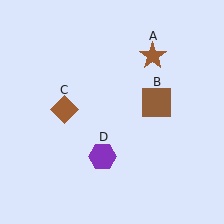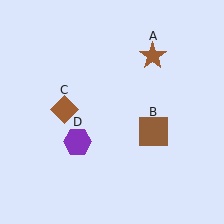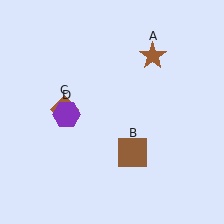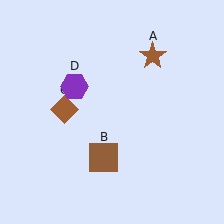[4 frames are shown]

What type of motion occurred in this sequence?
The brown square (object B), purple hexagon (object D) rotated clockwise around the center of the scene.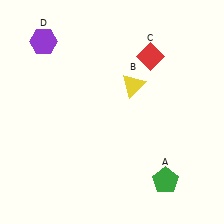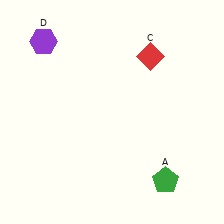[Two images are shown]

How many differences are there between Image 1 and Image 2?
There is 1 difference between the two images.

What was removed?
The yellow triangle (B) was removed in Image 2.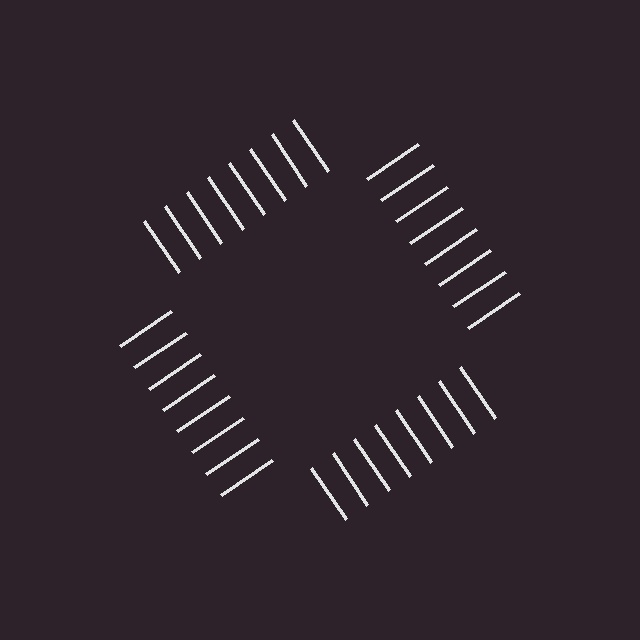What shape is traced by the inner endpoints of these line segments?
An illusory square — the line segments terminate on its edges but no continuous stroke is drawn.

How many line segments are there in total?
32 — 8 along each of the 4 edges.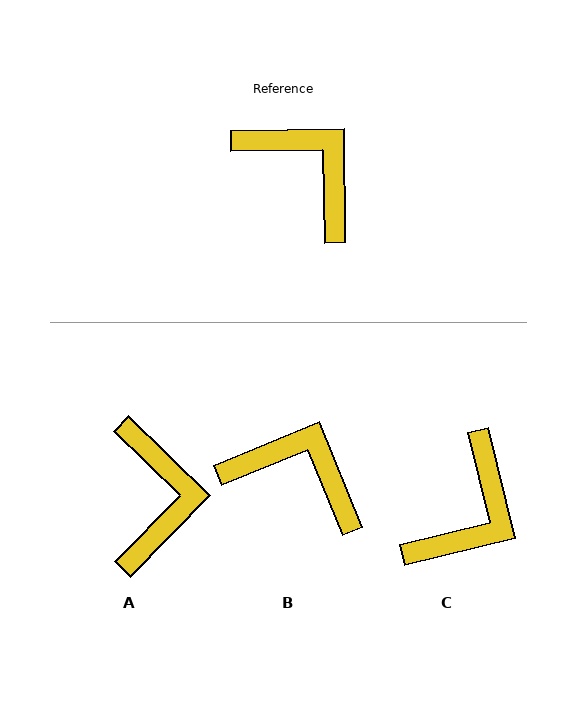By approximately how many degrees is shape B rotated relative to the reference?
Approximately 21 degrees counter-clockwise.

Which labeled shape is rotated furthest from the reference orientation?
C, about 77 degrees away.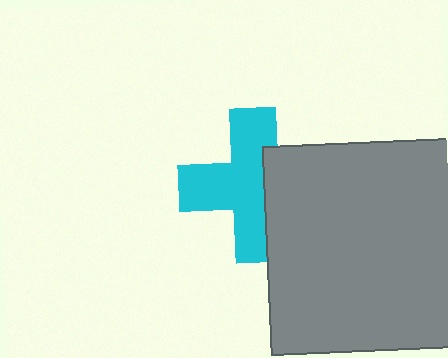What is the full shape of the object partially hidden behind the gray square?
The partially hidden object is a cyan cross.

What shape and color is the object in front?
The object in front is a gray square.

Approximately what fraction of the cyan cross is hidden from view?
Roughly 35% of the cyan cross is hidden behind the gray square.